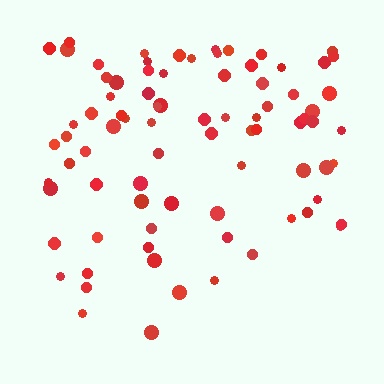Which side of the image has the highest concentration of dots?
The top.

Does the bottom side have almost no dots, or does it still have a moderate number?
Still a moderate number, just noticeably fewer than the top.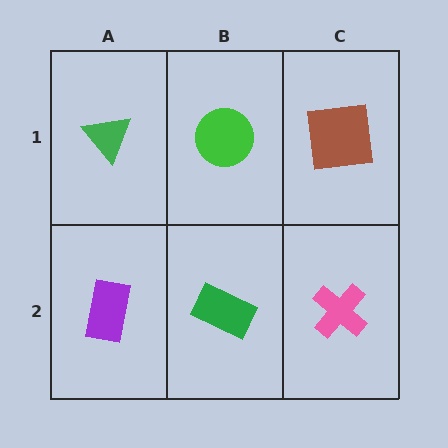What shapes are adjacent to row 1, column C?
A pink cross (row 2, column C), a green circle (row 1, column B).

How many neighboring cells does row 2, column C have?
2.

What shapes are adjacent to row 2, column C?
A brown square (row 1, column C), a green rectangle (row 2, column B).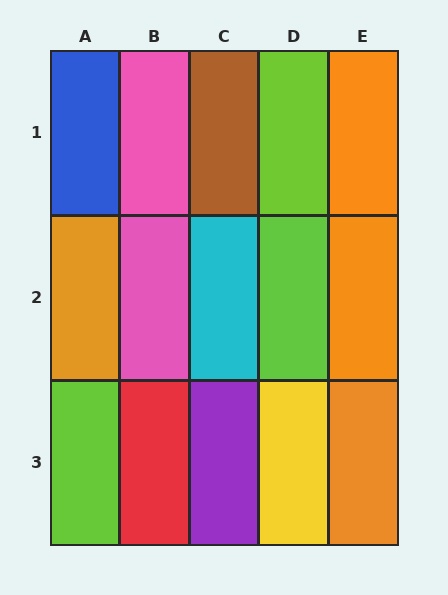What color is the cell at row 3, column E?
Orange.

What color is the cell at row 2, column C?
Cyan.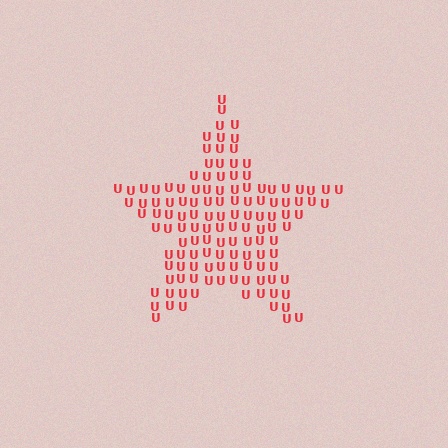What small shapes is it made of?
It is made of small letter U's.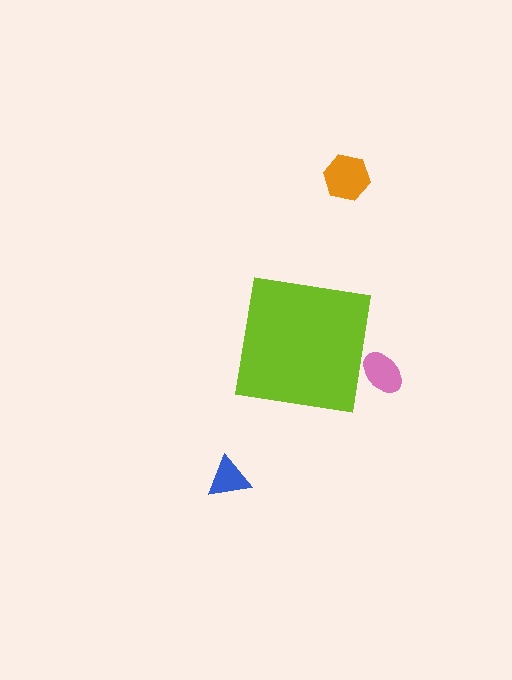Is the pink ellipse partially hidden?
Yes, the pink ellipse is partially hidden behind the lime square.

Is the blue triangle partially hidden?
No, the blue triangle is fully visible.